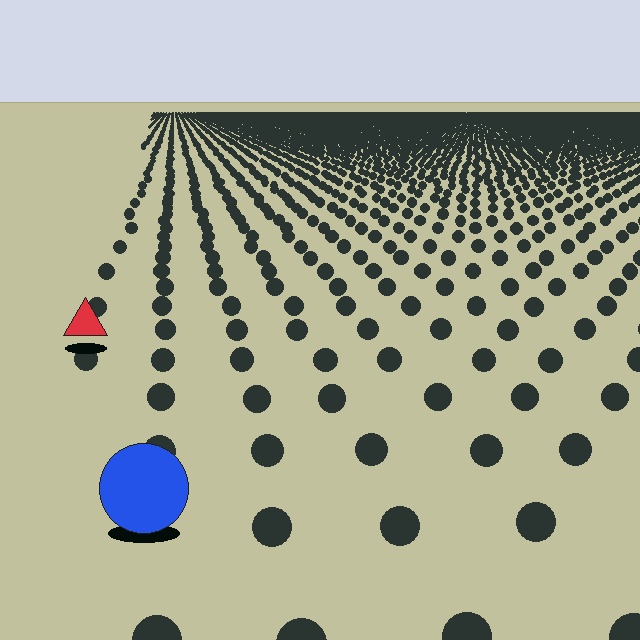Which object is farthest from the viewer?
The red triangle is farthest from the viewer. It appears smaller and the ground texture around it is denser.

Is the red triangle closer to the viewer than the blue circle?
No. The blue circle is closer — you can tell from the texture gradient: the ground texture is coarser near it.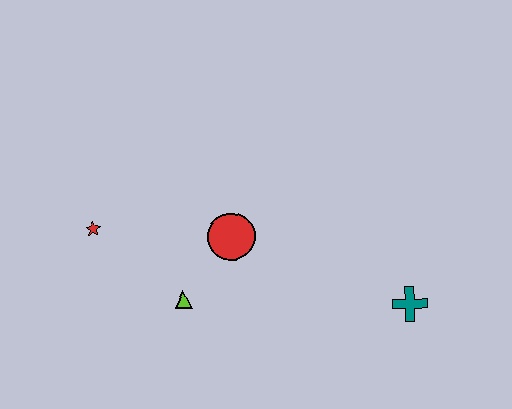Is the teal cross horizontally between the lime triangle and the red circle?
No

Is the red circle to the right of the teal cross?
No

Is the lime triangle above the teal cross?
Yes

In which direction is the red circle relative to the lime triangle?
The red circle is above the lime triangle.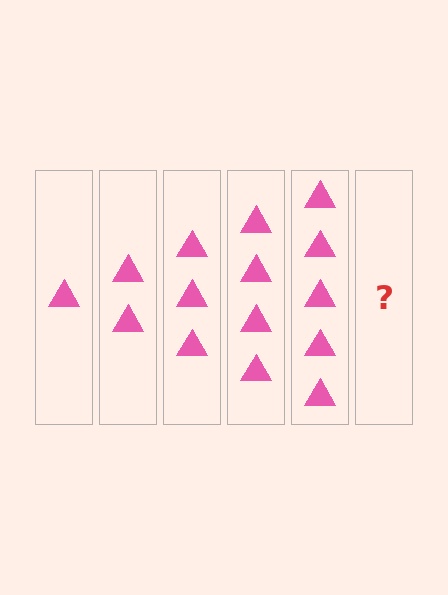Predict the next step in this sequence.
The next step is 6 triangles.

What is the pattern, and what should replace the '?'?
The pattern is that each step adds one more triangle. The '?' should be 6 triangles.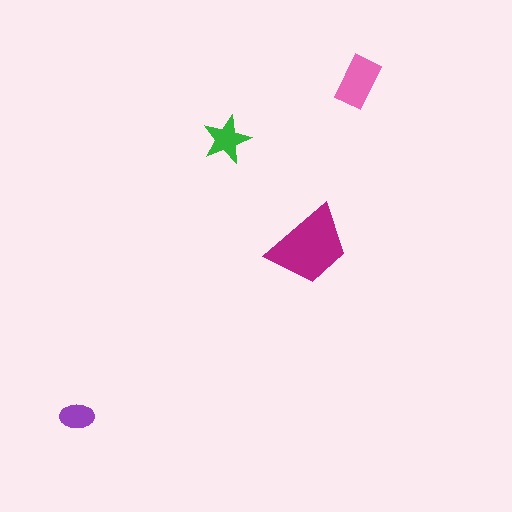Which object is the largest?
The magenta trapezoid.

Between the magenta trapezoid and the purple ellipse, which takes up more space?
The magenta trapezoid.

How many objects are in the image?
There are 4 objects in the image.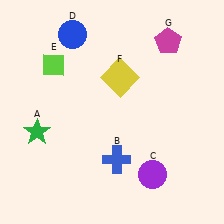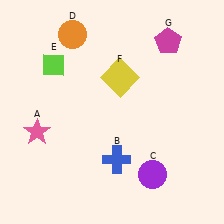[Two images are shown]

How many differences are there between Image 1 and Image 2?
There are 2 differences between the two images.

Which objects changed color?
A changed from green to pink. D changed from blue to orange.